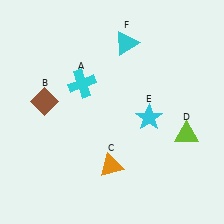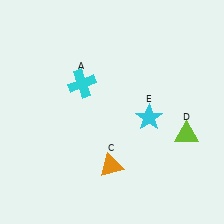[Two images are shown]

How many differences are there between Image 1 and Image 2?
There are 2 differences between the two images.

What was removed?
The cyan triangle (F), the brown diamond (B) were removed in Image 2.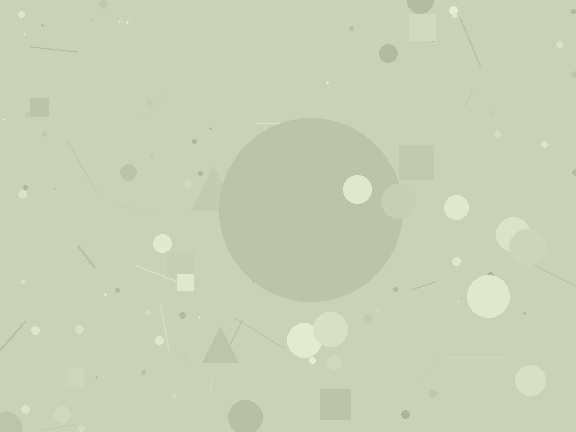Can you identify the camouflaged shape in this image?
The camouflaged shape is a circle.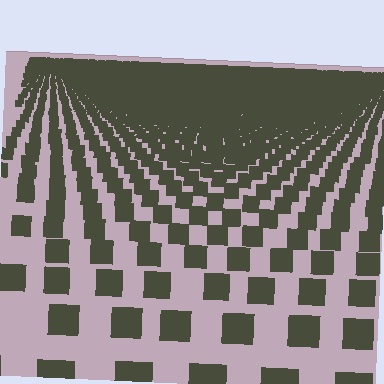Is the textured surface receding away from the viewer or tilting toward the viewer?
The surface is receding away from the viewer. Texture elements get smaller and denser toward the top.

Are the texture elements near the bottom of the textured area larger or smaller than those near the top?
Larger. Near the bottom, elements are closer to the viewer and appear at a bigger on-screen size.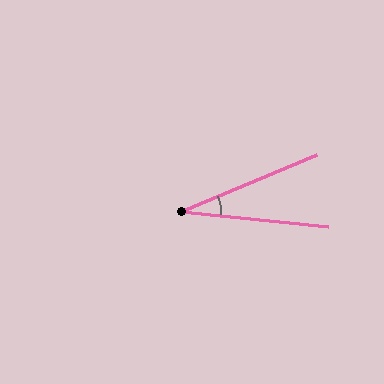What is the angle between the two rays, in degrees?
Approximately 28 degrees.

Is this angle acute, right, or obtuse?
It is acute.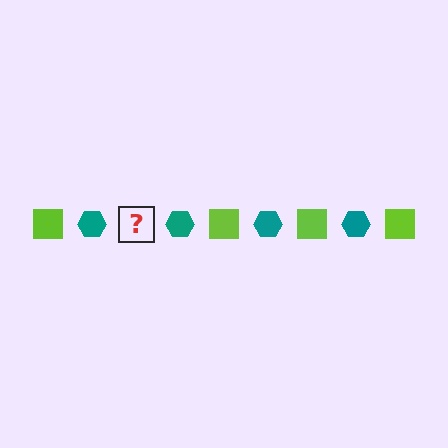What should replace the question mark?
The question mark should be replaced with a lime square.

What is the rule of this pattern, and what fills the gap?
The rule is that the pattern alternates between lime square and teal hexagon. The gap should be filled with a lime square.